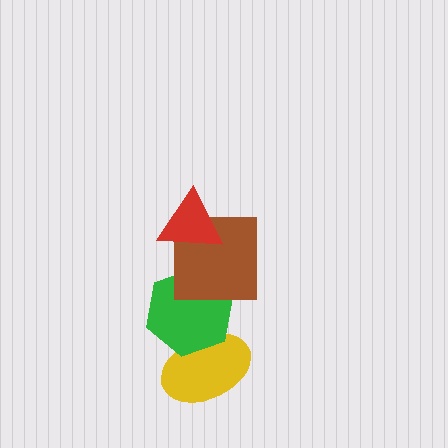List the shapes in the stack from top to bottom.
From top to bottom: the red triangle, the brown square, the green hexagon, the yellow ellipse.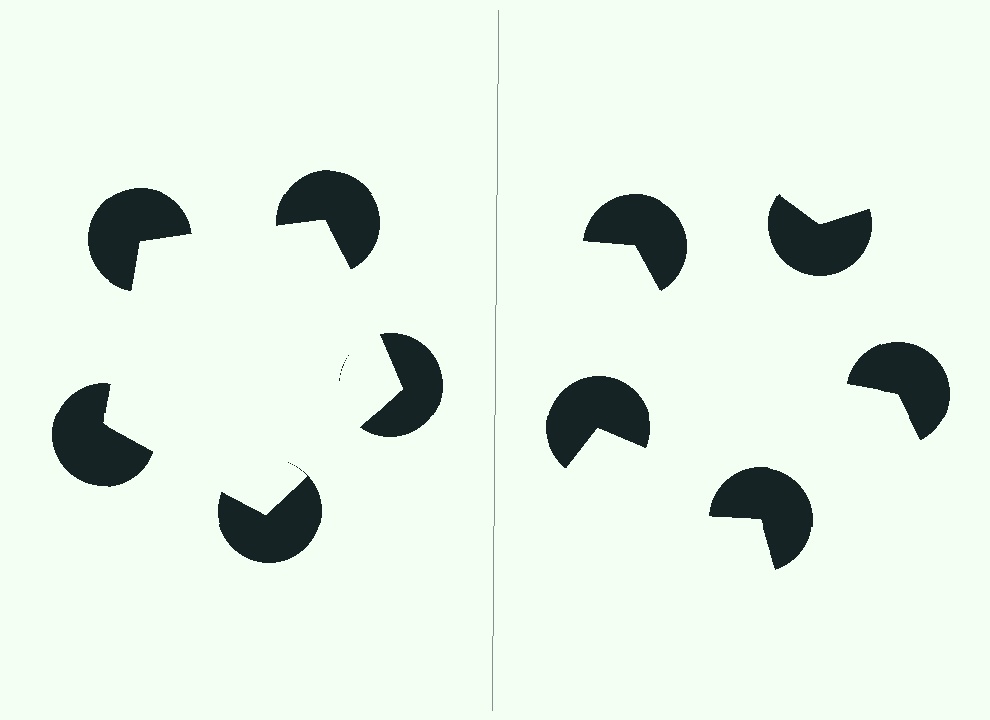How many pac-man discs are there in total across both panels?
10 — 5 on each side.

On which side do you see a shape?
An illusory pentagon appears on the left side. On the right side the wedge cuts are rotated, so no coherent shape forms.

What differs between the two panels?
The pac-man discs are positioned identically on both sides; only the wedge orientations differ. On the left they align to a pentagon; on the right they are misaligned.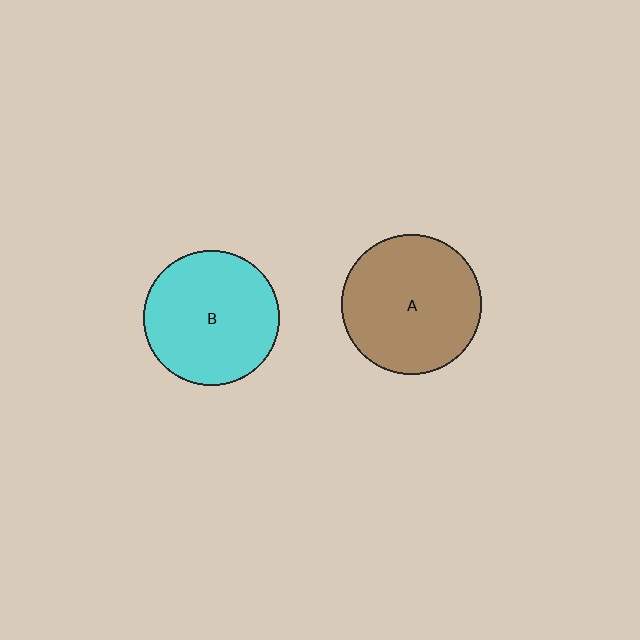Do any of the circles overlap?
No, none of the circles overlap.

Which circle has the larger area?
Circle A (brown).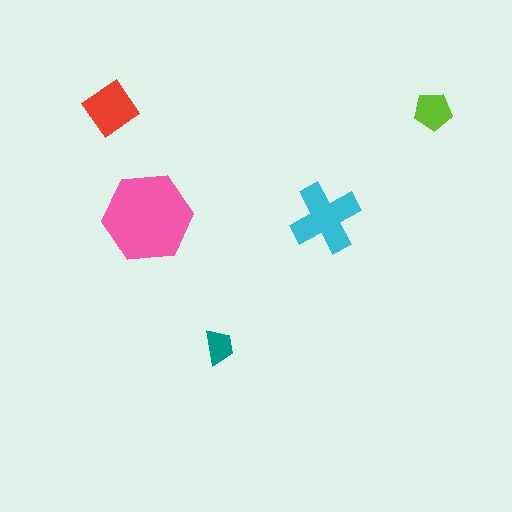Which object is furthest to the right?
The lime pentagon is rightmost.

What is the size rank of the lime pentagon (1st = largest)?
4th.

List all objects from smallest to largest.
The teal trapezoid, the lime pentagon, the red diamond, the cyan cross, the pink hexagon.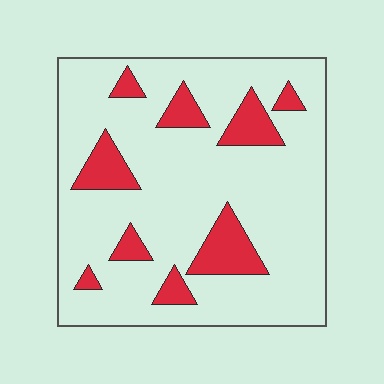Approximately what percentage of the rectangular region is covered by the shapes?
Approximately 15%.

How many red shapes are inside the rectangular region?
9.